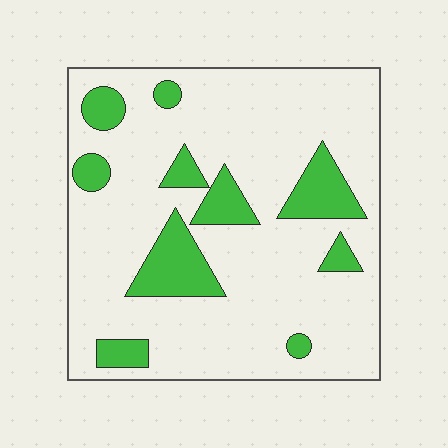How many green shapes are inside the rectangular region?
10.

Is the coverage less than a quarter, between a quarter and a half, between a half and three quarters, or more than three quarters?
Less than a quarter.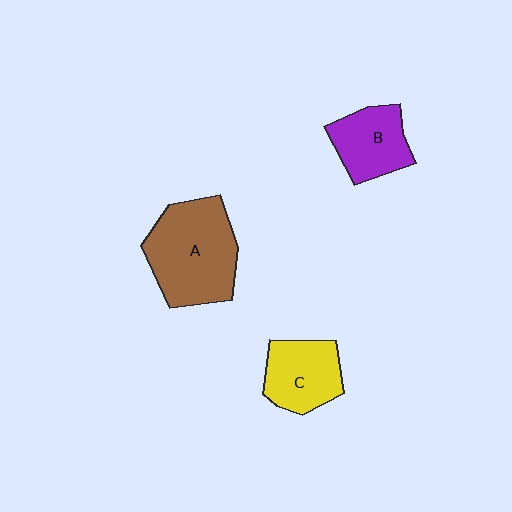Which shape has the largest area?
Shape A (brown).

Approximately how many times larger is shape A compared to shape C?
Approximately 1.6 times.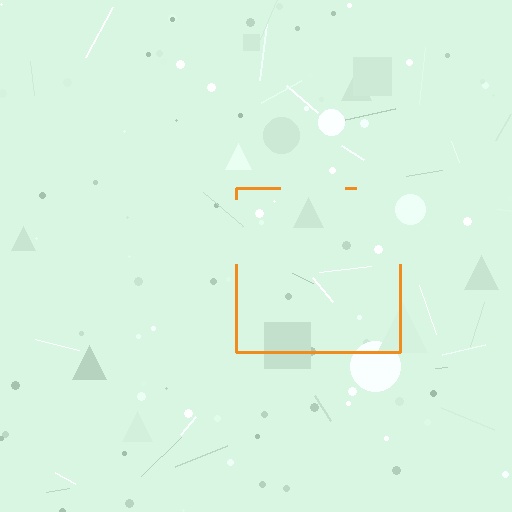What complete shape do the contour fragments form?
The contour fragments form a square.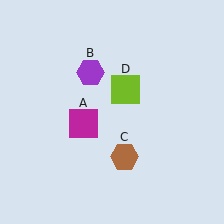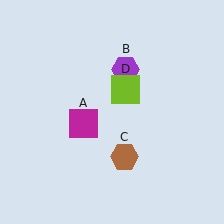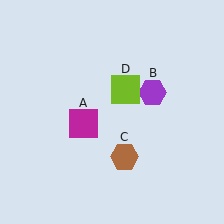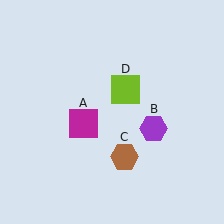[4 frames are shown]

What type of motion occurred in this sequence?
The purple hexagon (object B) rotated clockwise around the center of the scene.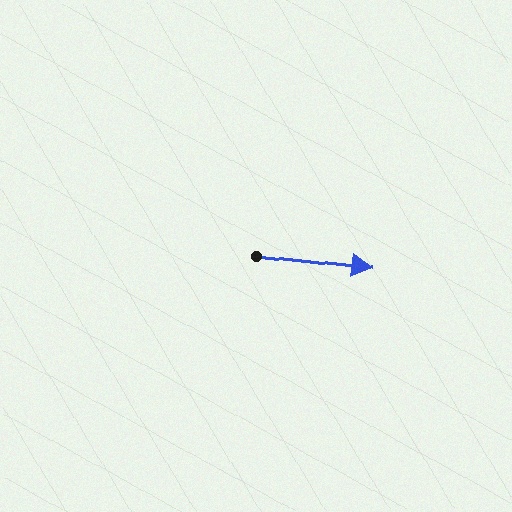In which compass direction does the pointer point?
East.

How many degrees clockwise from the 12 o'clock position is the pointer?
Approximately 96 degrees.